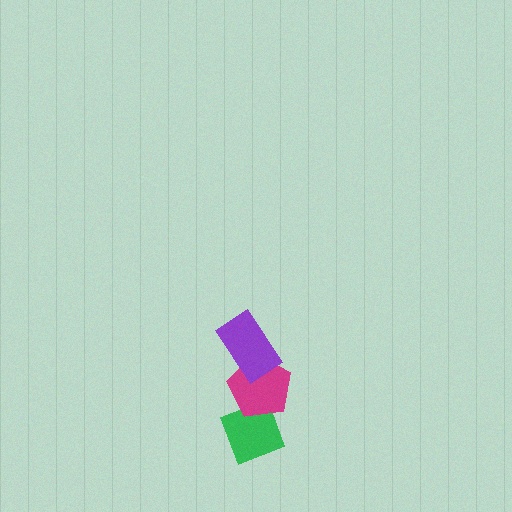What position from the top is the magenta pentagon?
The magenta pentagon is 2nd from the top.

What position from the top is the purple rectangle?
The purple rectangle is 1st from the top.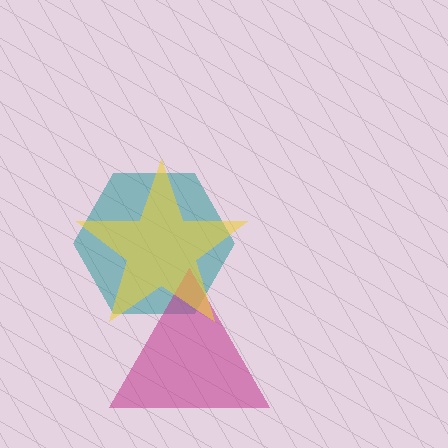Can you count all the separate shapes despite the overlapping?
Yes, there are 3 separate shapes.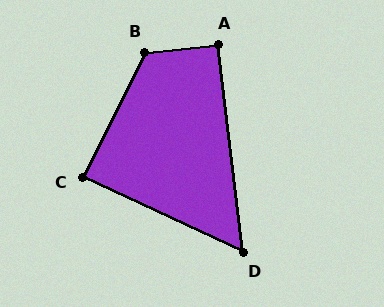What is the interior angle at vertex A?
Approximately 91 degrees (approximately right).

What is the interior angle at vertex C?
Approximately 89 degrees (approximately right).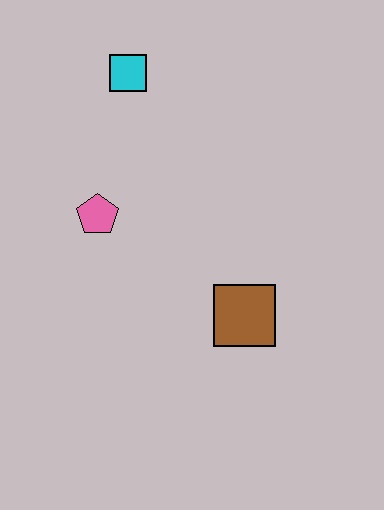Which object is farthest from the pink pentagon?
The brown square is farthest from the pink pentagon.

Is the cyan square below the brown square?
No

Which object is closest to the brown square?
The pink pentagon is closest to the brown square.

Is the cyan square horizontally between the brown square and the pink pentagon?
Yes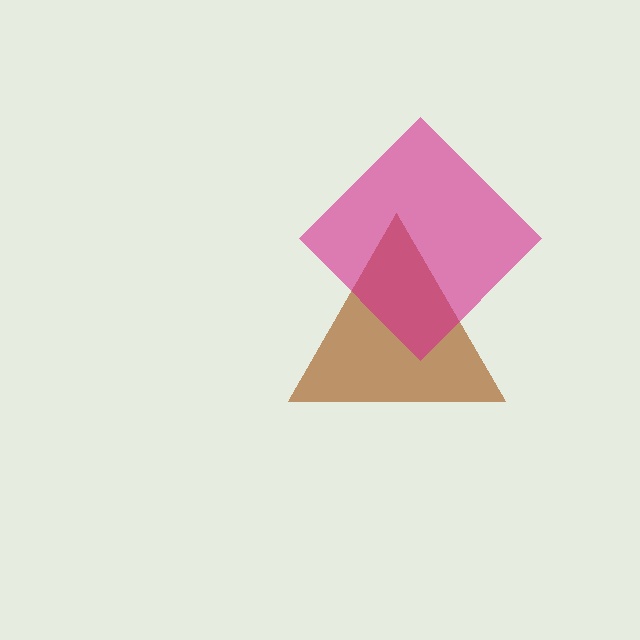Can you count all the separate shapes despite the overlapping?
Yes, there are 2 separate shapes.